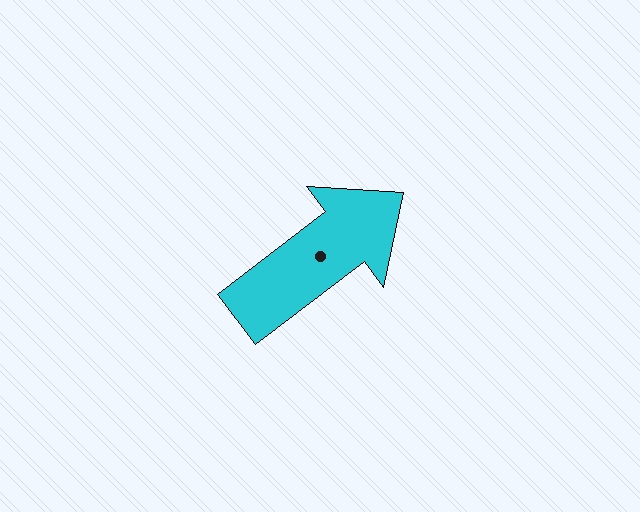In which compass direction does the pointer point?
Northeast.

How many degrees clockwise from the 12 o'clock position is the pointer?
Approximately 53 degrees.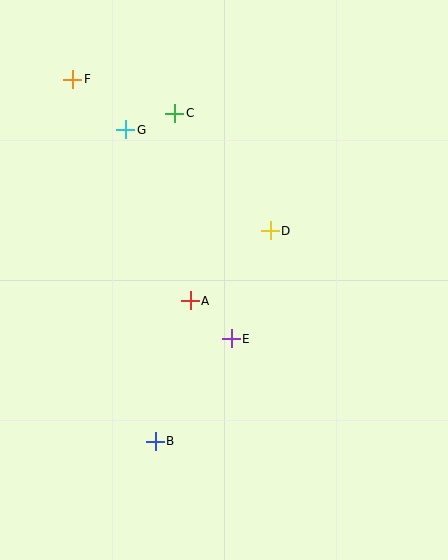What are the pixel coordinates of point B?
Point B is at (155, 441).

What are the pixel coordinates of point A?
Point A is at (190, 301).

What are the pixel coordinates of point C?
Point C is at (175, 113).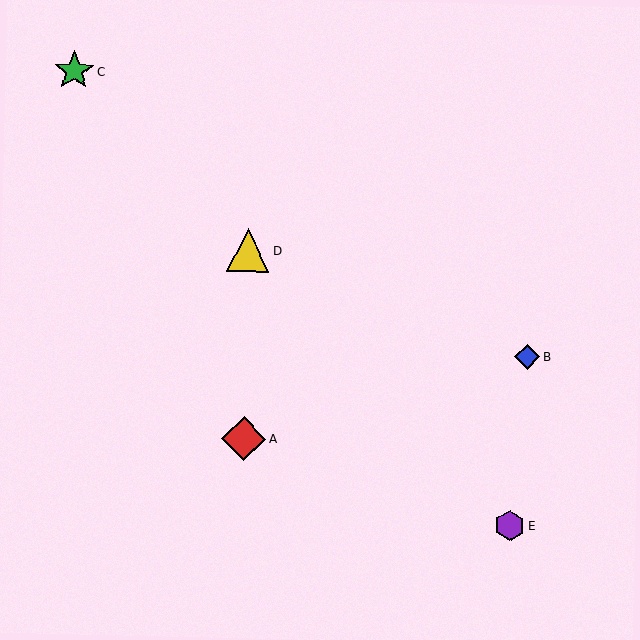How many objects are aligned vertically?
2 objects (A, D) are aligned vertically.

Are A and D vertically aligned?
Yes, both are at x≈244.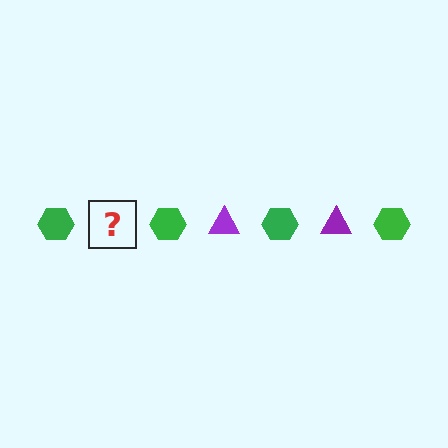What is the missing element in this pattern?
The missing element is a purple triangle.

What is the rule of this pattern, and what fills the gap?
The rule is that the pattern alternates between green hexagon and purple triangle. The gap should be filled with a purple triangle.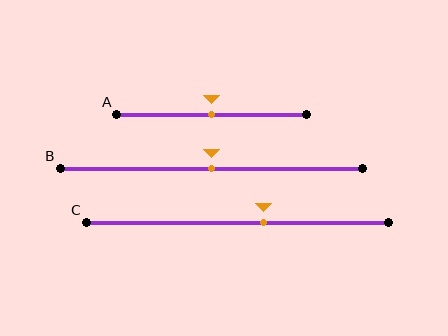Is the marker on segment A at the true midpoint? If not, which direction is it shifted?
Yes, the marker on segment A is at the true midpoint.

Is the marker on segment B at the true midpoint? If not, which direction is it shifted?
Yes, the marker on segment B is at the true midpoint.